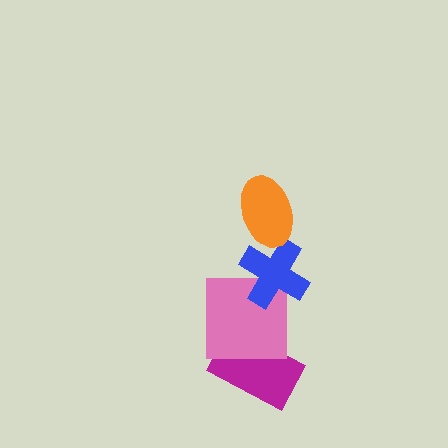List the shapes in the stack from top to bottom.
From top to bottom: the orange ellipse, the blue cross, the pink square, the magenta rectangle.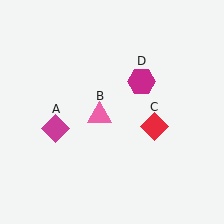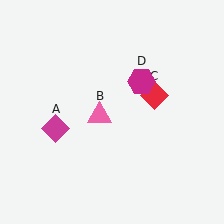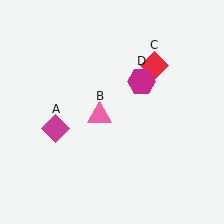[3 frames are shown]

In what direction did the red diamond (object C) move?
The red diamond (object C) moved up.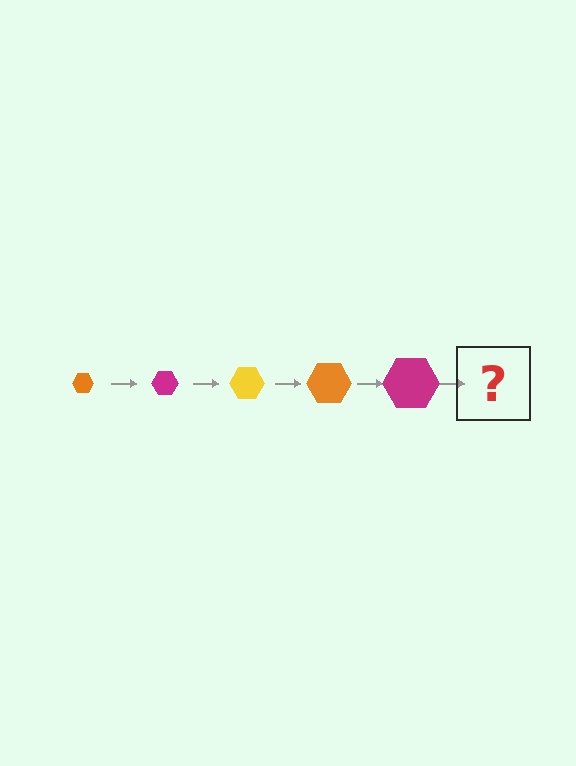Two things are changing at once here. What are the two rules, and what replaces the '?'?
The two rules are that the hexagon grows larger each step and the color cycles through orange, magenta, and yellow. The '?' should be a yellow hexagon, larger than the previous one.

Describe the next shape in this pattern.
It should be a yellow hexagon, larger than the previous one.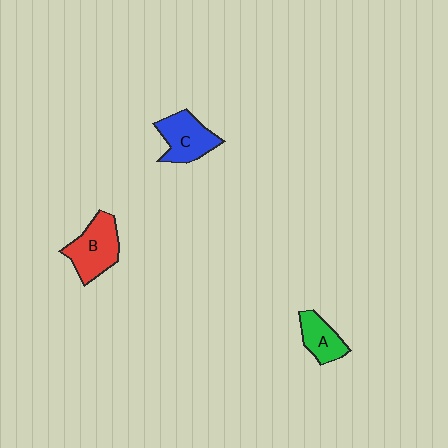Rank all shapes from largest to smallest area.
From largest to smallest: B (red), C (blue), A (green).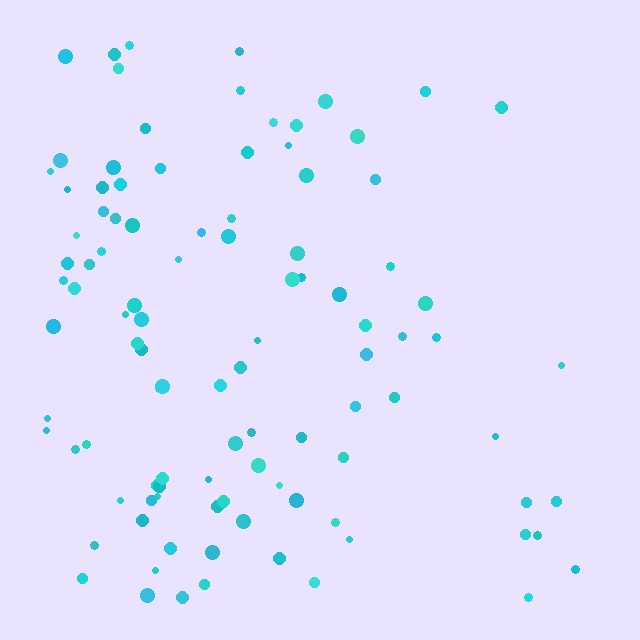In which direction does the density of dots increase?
From right to left, with the left side densest.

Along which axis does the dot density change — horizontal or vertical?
Horizontal.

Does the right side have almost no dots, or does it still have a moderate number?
Still a moderate number, just noticeably fewer than the left.